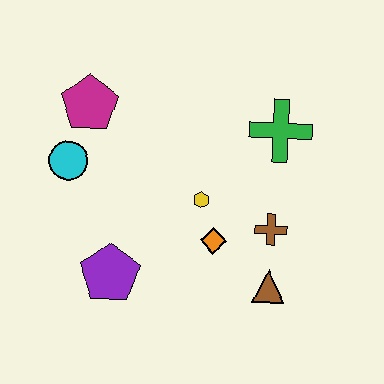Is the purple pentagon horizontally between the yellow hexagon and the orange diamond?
No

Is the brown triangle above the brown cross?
No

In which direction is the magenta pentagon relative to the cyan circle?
The magenta pentagon is above the cyan circle.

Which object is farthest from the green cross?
The purple pentagon is farthest from the green cross.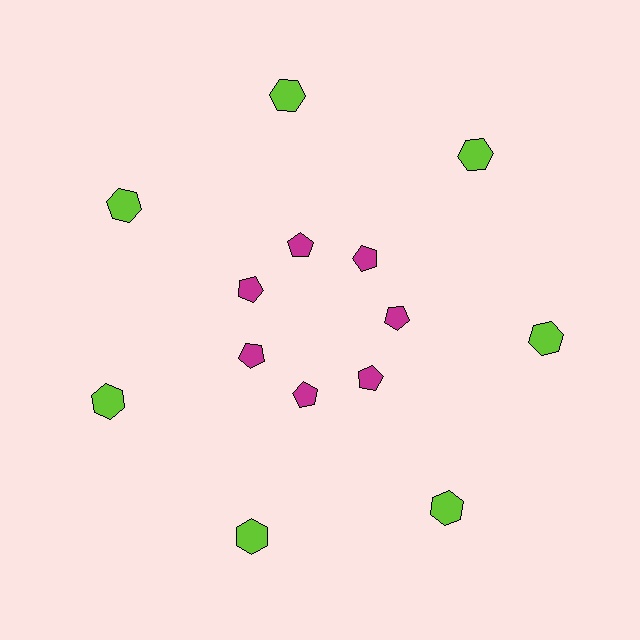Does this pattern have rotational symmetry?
Yes, this pattern has 7-fold rotational symmetry. It looks the same after rotating 51 degrees around the center.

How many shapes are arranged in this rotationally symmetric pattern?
There are 14 shapes, arranged in 7 groups of 2.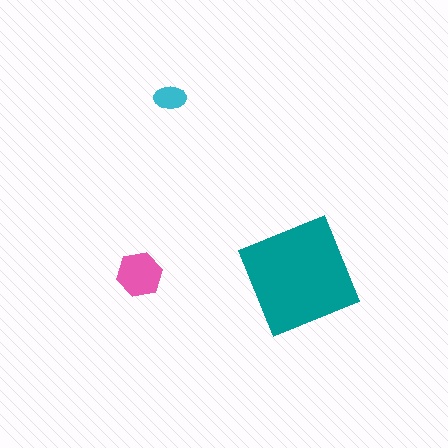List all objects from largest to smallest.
The teal square, the pink hexagon, the cyan ellipse.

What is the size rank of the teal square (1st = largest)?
1st.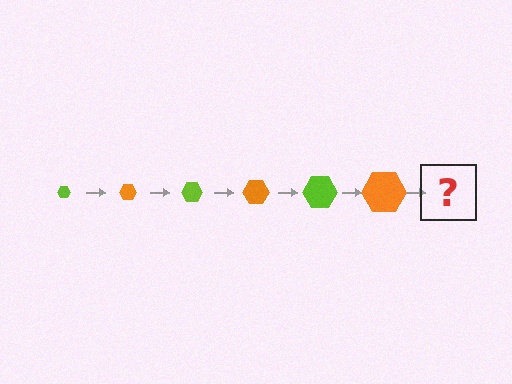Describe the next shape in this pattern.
It should be a lime hexagon, larger than the previous one.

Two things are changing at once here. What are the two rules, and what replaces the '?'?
The two rules are that the hexagon grows larger each step and the color cycles through lime and orange. The '?' should be a lime hexagon, larger than the previous one.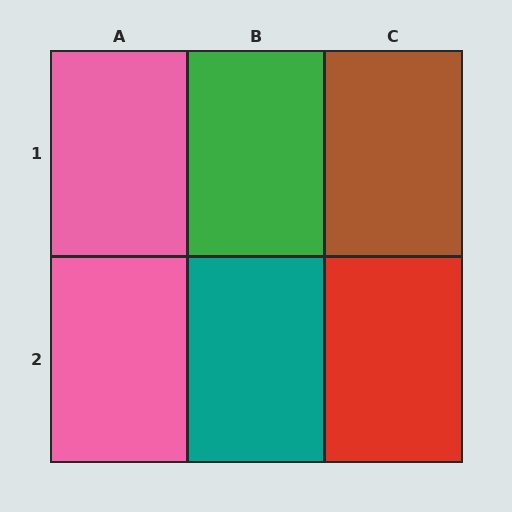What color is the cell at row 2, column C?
Red.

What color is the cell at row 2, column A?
Pink.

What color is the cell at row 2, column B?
Teal.